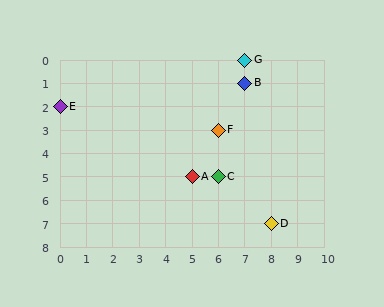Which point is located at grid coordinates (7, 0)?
Point G is at (7, 0).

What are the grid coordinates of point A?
Point A is at grid coordinates (5, 5).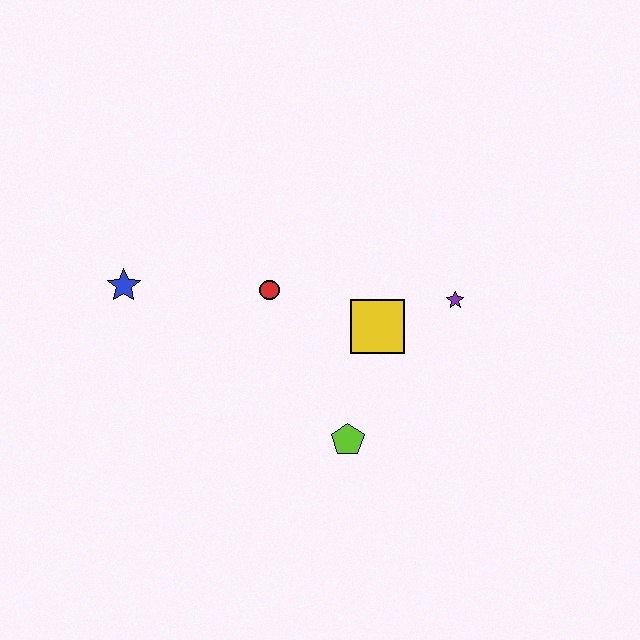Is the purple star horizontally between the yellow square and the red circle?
No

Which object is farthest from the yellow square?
The blue star is farthest from the yellow square.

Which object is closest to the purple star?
The yellow square is closest to the purple star.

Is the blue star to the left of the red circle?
Yes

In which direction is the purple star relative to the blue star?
The purple star is to the right of the blue star.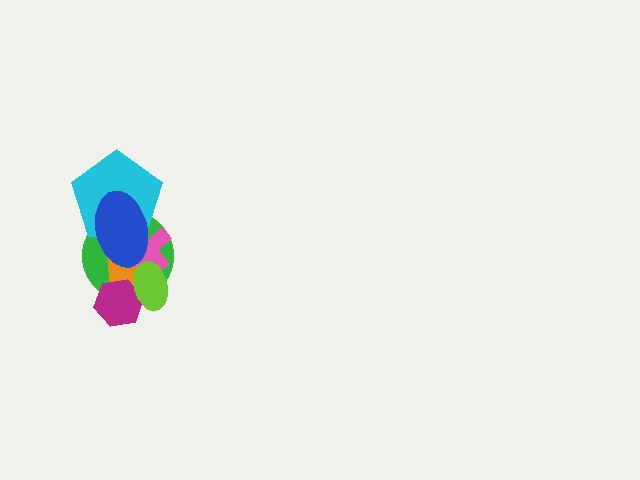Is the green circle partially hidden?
Yes, it is partially covered by another shape.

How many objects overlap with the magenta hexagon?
3 objects overlap with the magenta hexagon.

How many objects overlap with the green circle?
6 objects overlap with the green circle.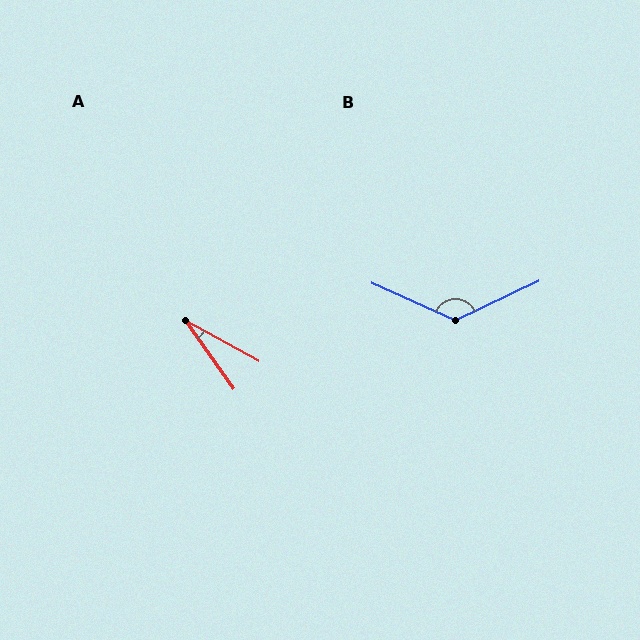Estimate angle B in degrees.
Approximately 130 degrees.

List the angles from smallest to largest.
A (26°), B (130°).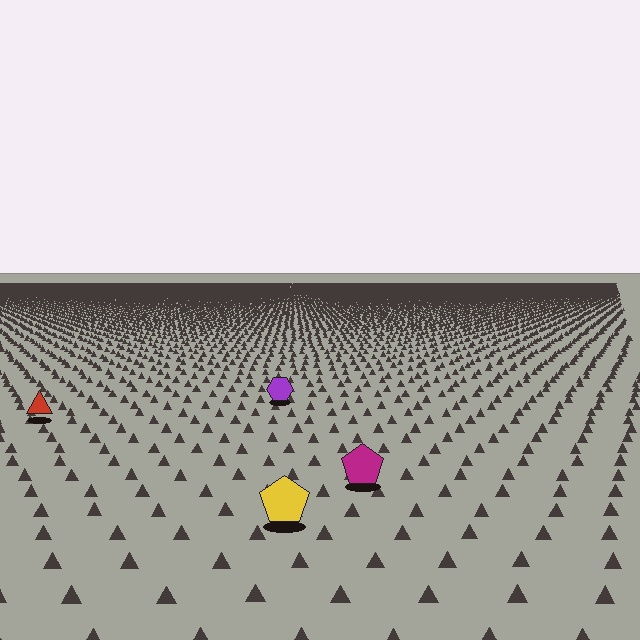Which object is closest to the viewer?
The yellow pentagon is closest. The texture marks near it are larger and more spread out.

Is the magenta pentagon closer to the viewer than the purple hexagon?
Yes. The magenta pentagon is closer — you can tell from the texture gradient: the ground texture is coarser near it.